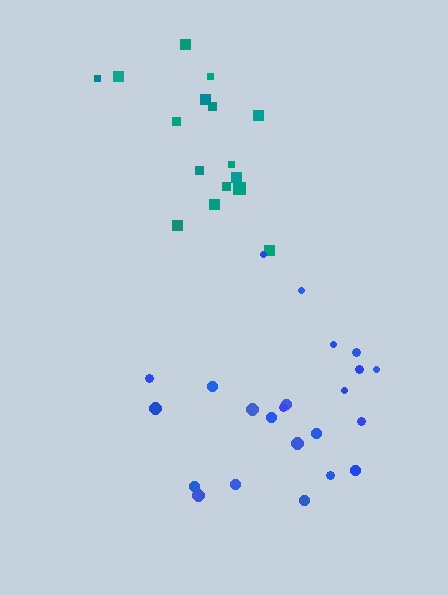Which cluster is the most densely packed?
Blue.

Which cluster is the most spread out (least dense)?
Teal.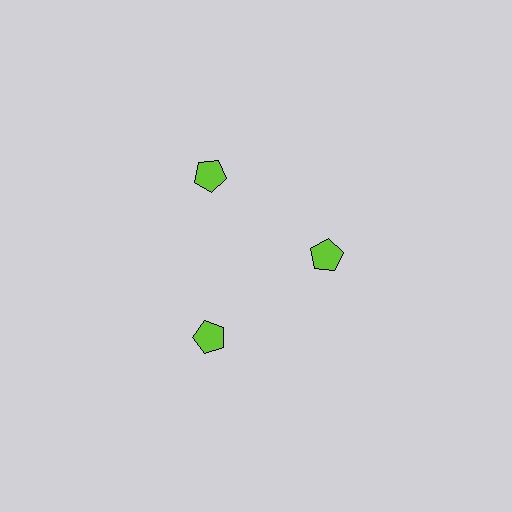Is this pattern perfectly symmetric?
No. The 3 lime pentagons are arranged in a ring, but one element near the 3 o'clock position is pulled inward toward the center, breaking the 3-fold rotational symmetry.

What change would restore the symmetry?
The symmetry would be restored by moving it outward, back onto the ring so that all 3 pentagons sit at equal angles and equal distance from the center.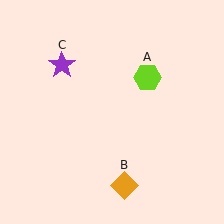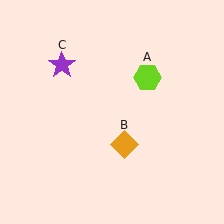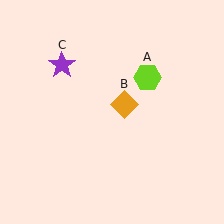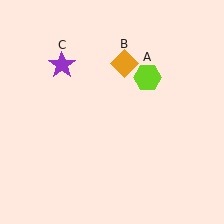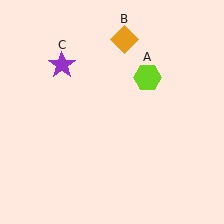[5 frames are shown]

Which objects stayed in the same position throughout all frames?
Lime hexagon (object A) and purple star (object C) remained stationary.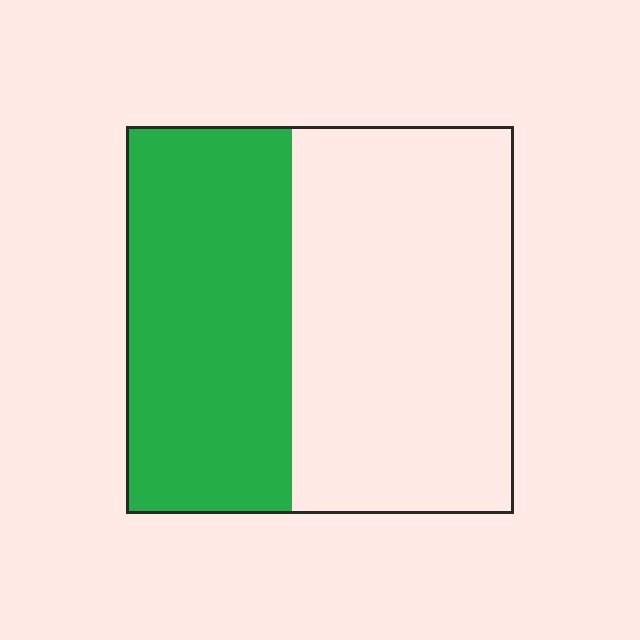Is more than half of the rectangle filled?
No.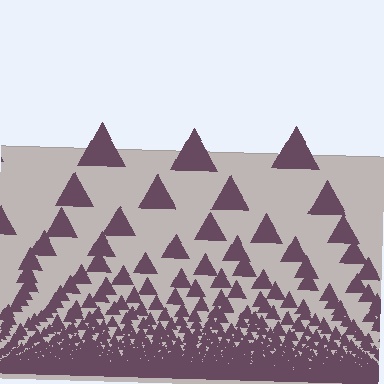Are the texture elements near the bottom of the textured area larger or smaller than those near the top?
Smaller. The gradient is inverted — elements near the bottom are smaller and denser.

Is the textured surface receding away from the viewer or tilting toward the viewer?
The surface appears to tilt toward the viewer. Texture elements get larger and sparser toward the top.